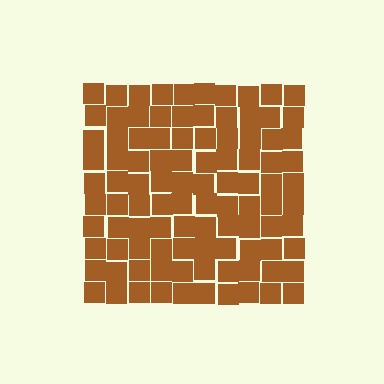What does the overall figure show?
The overall figure shows a square.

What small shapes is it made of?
It is made of small squares.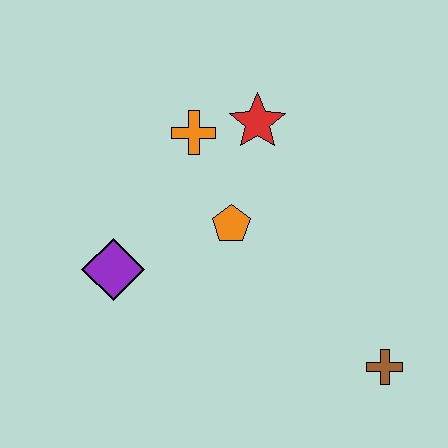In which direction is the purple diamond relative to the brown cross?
The purple diamond is to the left of the brown cross.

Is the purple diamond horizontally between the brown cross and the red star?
No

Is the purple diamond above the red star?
No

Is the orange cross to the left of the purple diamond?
No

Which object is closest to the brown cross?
The orange pentagon is closest to the brown cross.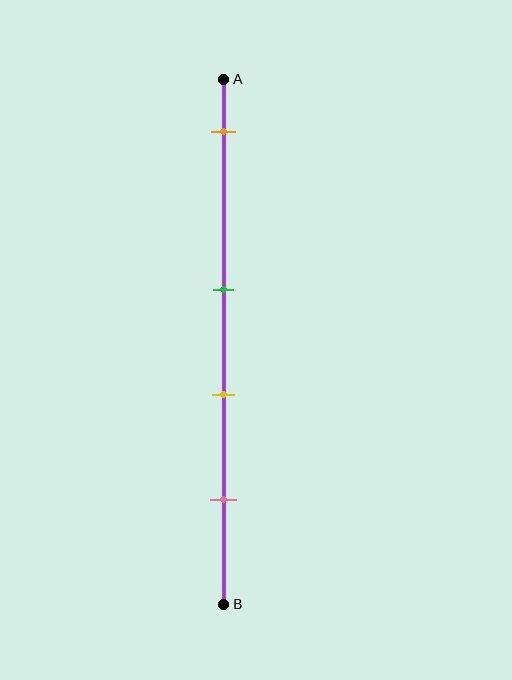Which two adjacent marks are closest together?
The green and yellow marks are the closest adjacent pair.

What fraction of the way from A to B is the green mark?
The green mark is approximately 40% (0.4) of the way from A to B.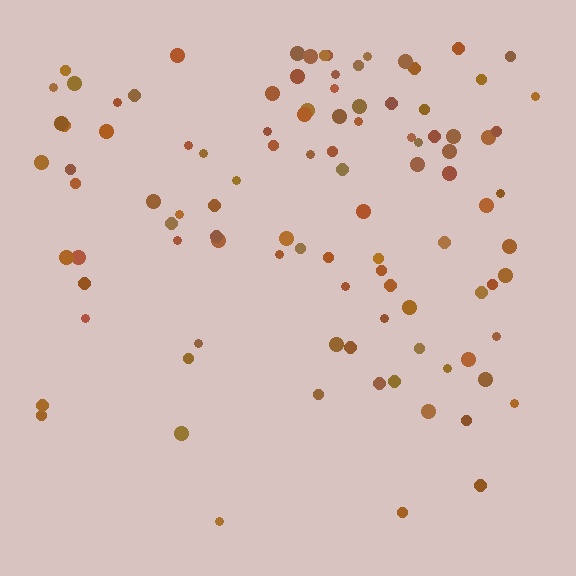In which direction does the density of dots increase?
From bottom to top, with the top side densest.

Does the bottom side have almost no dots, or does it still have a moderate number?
Still a moderate number, just noticeably fewer than the top.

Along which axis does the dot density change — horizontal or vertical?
Vertical.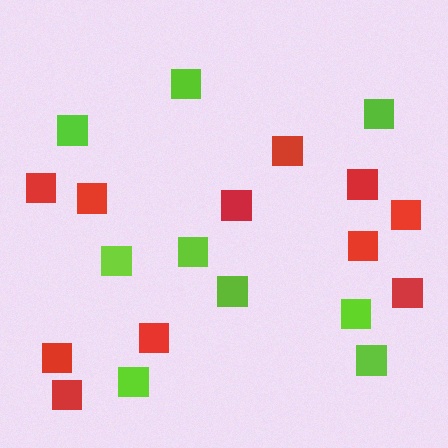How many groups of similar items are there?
There are 2 groups: one group of lime squares (9) and one group of red squares (11).